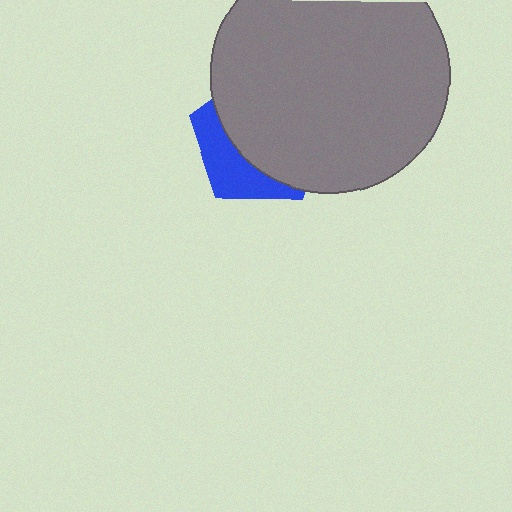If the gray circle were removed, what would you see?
You would see the complete blue pentagon.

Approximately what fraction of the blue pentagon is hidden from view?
Roughly 67% of the blue pentagon is hidden behind the gray circle.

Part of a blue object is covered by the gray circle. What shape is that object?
It is a pentagon.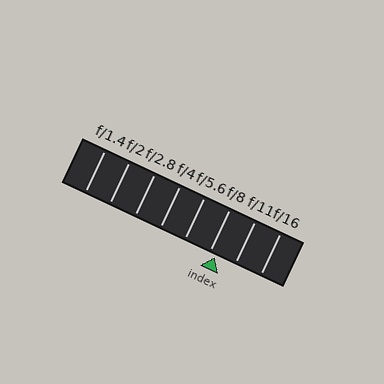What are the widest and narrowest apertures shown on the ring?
The widest aperture shown is f/1.4 and the narrowest is f/16.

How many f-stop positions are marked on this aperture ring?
There are 8 f-stop positions marked.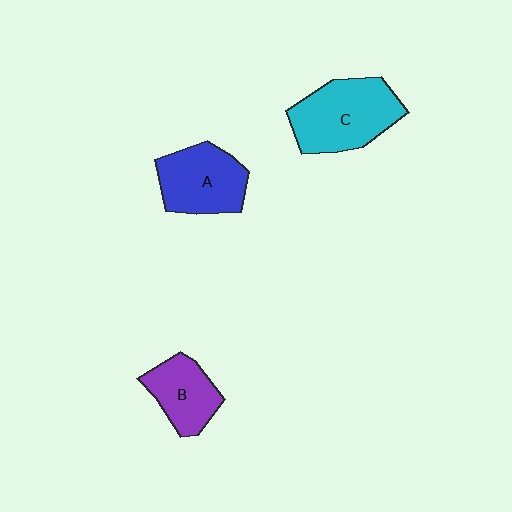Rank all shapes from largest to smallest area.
From largest to smallest: C (cyan), A (blue), B (purple).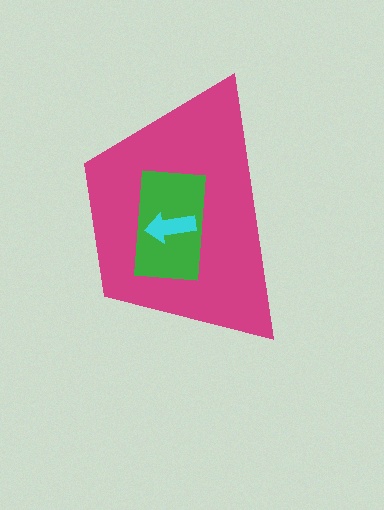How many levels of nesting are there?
3.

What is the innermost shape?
The cyan arrow.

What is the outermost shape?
The magenta trapezoid.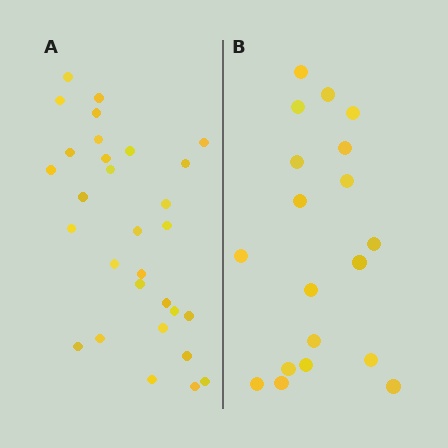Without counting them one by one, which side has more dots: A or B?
Region A (the left region) has more dots.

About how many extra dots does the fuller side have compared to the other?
Region A has roughly 12 or so more dots than region B.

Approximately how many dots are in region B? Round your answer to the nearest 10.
About 20 dots. (The exact count is 19, which rounds to 20.)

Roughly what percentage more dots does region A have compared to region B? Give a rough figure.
About 60% more.